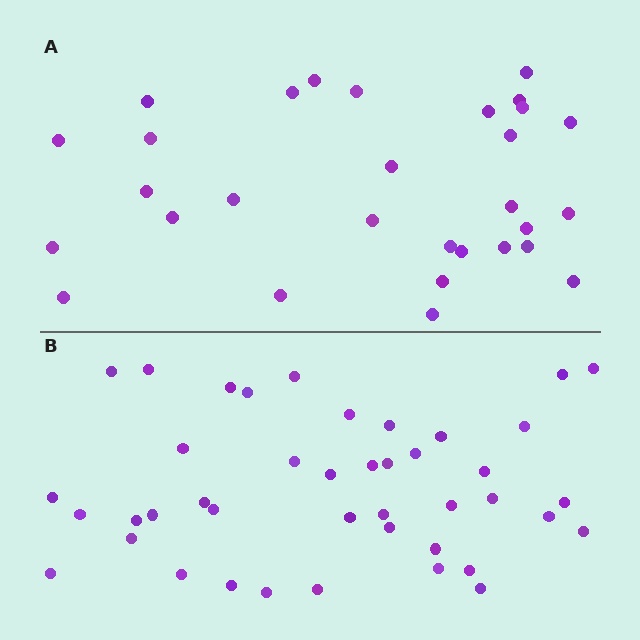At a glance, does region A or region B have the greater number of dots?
Region B (the bottom region) has more dots.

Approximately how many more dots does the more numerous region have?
Region B has roughly 12 or so more dots than region A.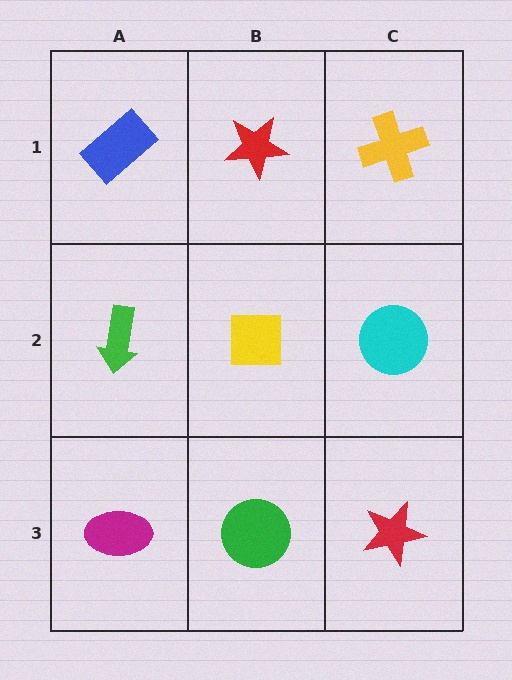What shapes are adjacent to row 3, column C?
A cyan circle (row 2, column C), a green circle (row 3, column B).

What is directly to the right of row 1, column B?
A yellow cross.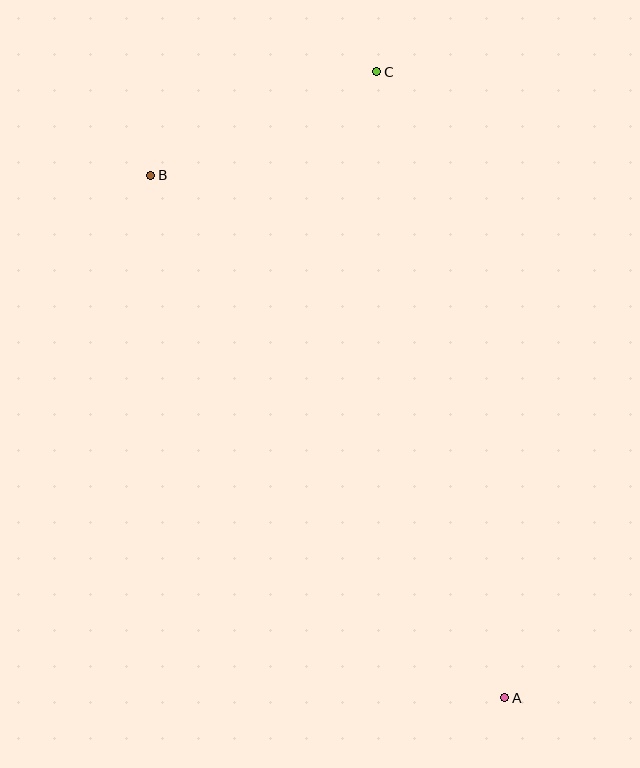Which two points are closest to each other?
Points B and C are closest to each other.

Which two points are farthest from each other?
Points A and C are farthest from each other.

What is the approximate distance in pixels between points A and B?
The distance between A and B is approximately 631 pixels.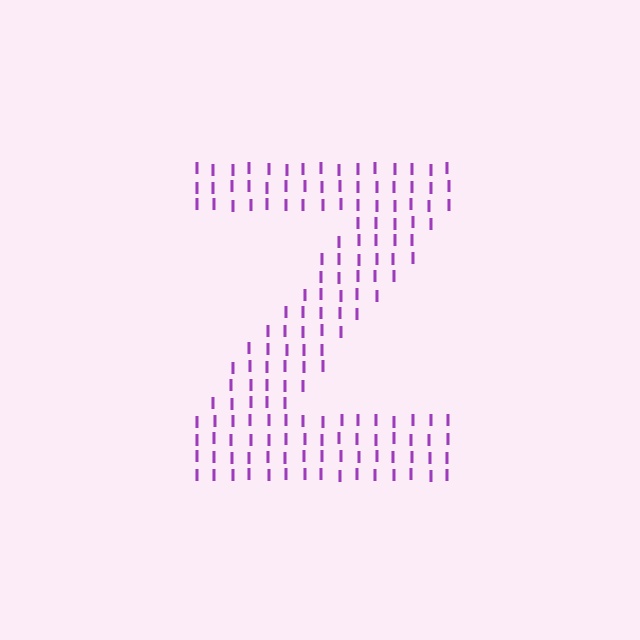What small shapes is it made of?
It is made of small letter I's.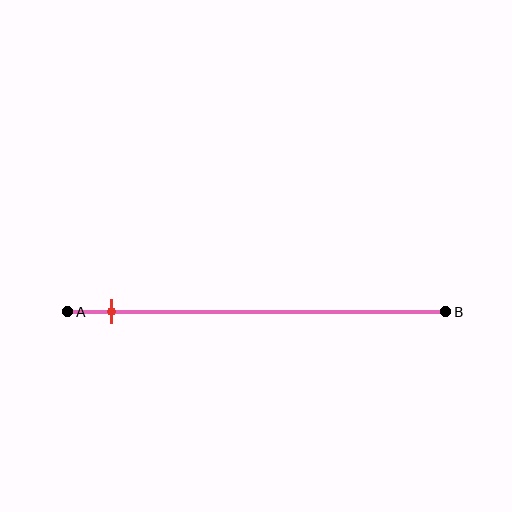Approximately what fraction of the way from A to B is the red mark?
The red mark is approximately 10% of the way from A to B.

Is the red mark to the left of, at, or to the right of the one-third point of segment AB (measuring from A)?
The red mark is to the left of the one-third point of segment AB.